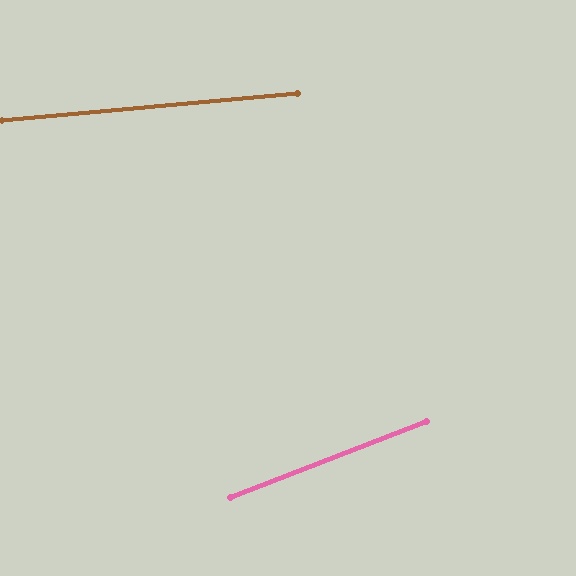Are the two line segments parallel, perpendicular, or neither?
Neither parallel nor perpendicular — they differ by about 16°.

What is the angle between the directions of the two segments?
Approximately 16 degrees.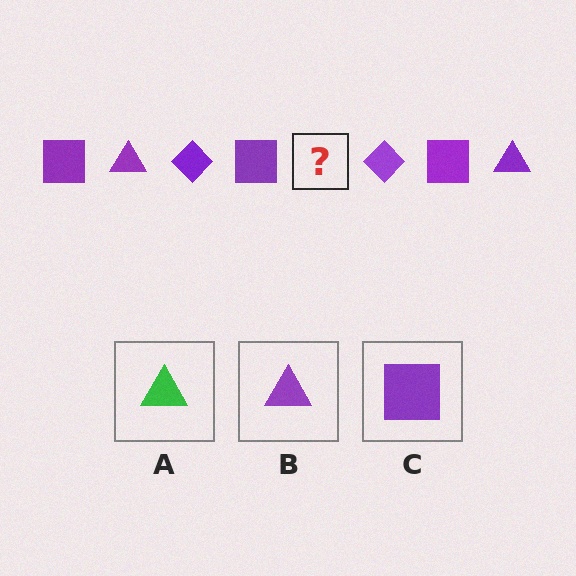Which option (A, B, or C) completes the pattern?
B.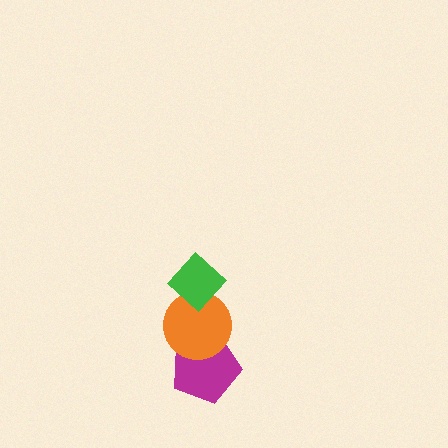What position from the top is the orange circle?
The orange circle is 2nd from the top.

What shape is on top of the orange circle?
The green diamond is on top of the orange circle.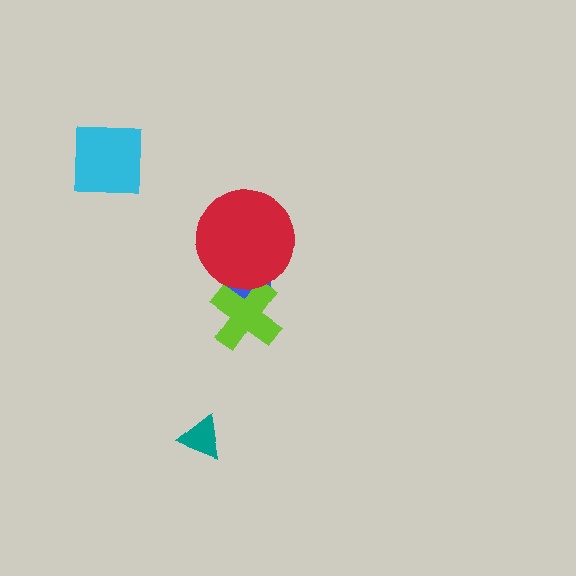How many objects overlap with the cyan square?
0 objects overlap with the cyan square.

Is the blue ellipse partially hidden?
Yes, it is partially covered by another shape.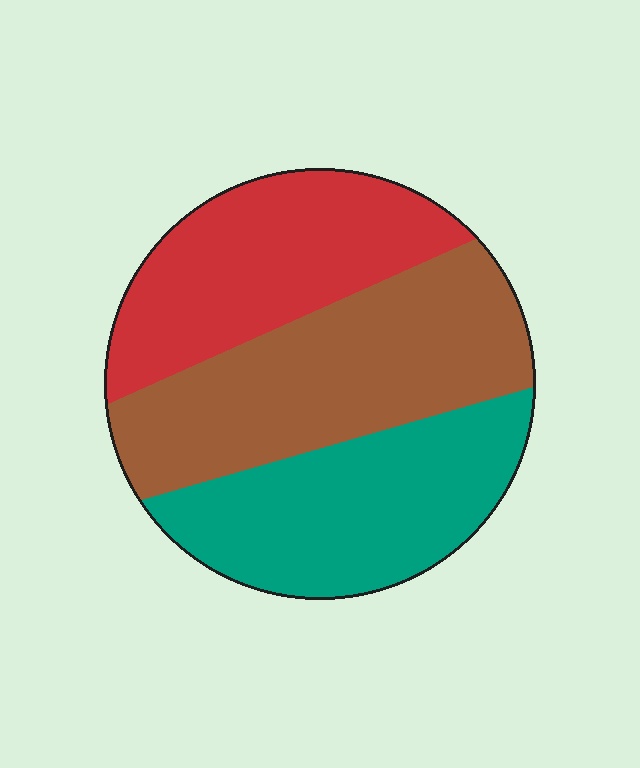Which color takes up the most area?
Brown, at roughly 40%.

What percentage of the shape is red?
Red covers around 30% of the shape.